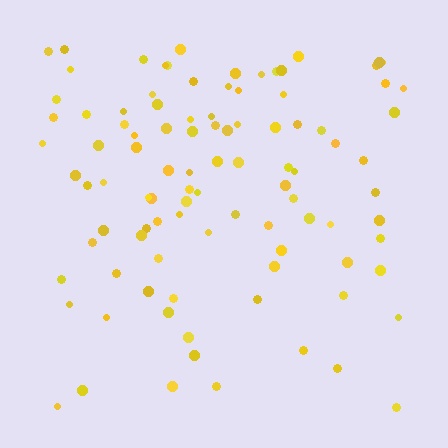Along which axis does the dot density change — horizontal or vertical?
Vertical.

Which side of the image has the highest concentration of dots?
The top.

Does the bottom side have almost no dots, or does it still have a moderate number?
Still a moderate number, just noticeably fewer than the top.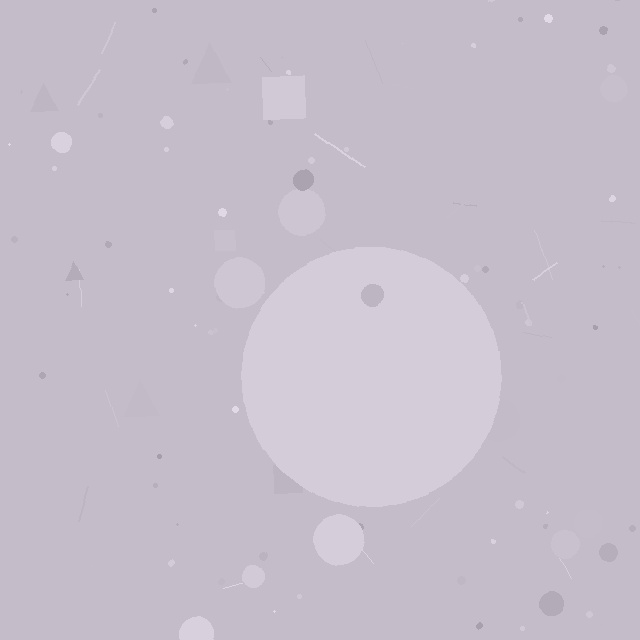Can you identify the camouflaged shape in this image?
The camouflaged shape is a circle.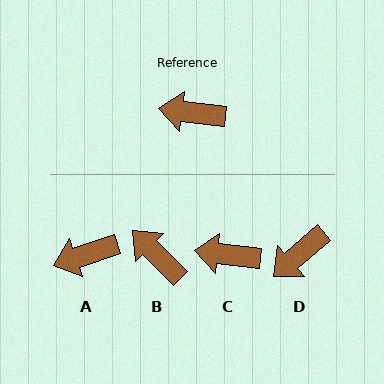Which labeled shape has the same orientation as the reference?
C.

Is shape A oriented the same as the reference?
No, it is off by about 25 degrees.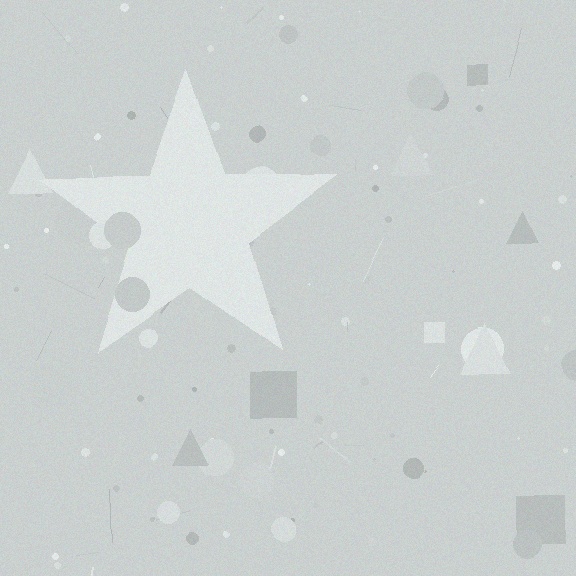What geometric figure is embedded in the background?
A star is embedded in the background.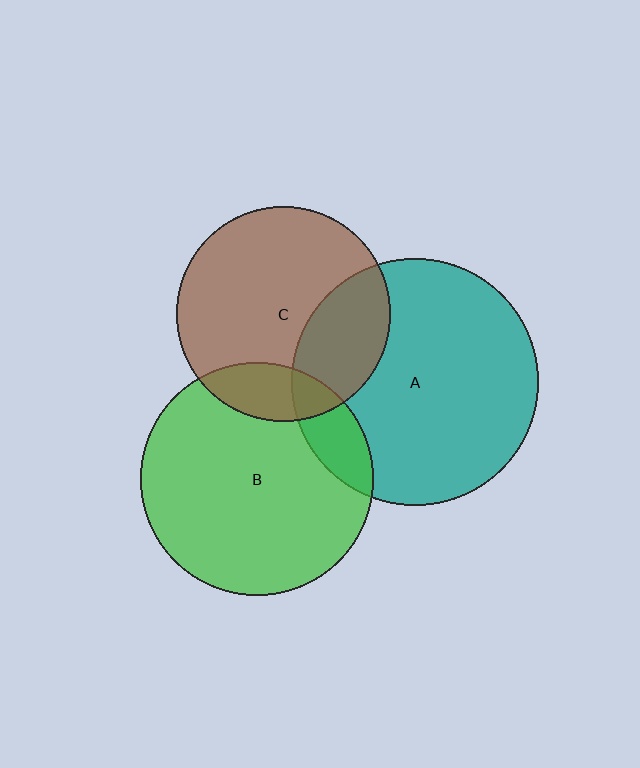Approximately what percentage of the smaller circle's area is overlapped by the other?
Approximately 15%.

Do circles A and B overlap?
Yes.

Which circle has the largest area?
Circle A (teal).